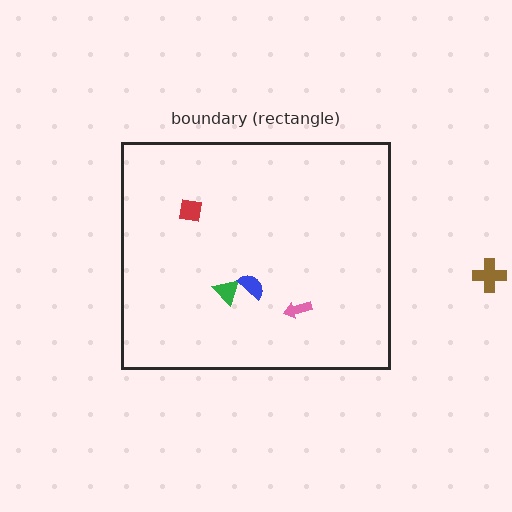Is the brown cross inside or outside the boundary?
Outside.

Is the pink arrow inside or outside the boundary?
Inside.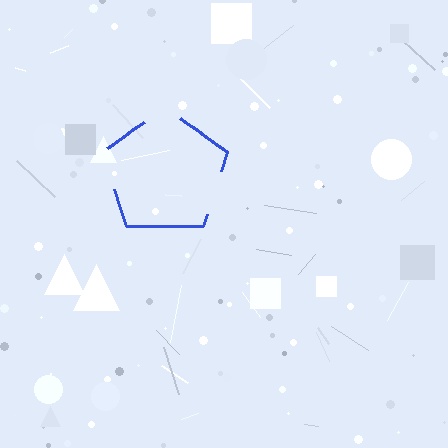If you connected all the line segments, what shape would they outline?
They would outline a pentagon.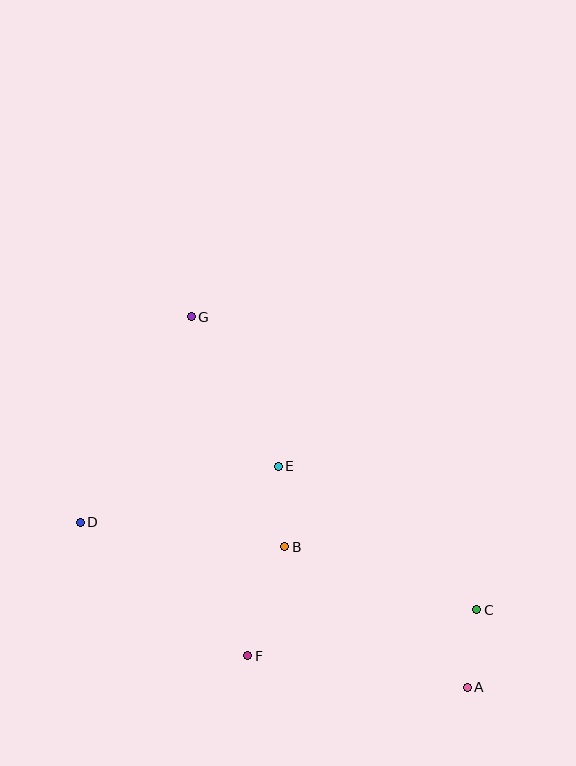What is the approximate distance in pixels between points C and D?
The distance between C and D is approximately 406 pixels.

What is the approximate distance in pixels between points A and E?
The distance between A and E is approximately 291 pixels.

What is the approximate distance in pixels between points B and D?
The distance between B and D is approximately 206 pixels.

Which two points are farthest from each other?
Points A and G are farthest from each other.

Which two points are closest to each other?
Points A and C are closest to each other.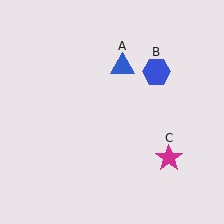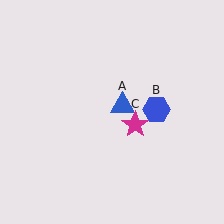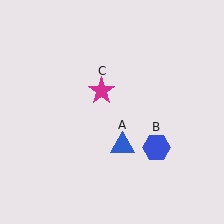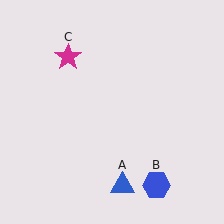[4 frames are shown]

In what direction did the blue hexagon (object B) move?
The blue hexagon (object B) moved down.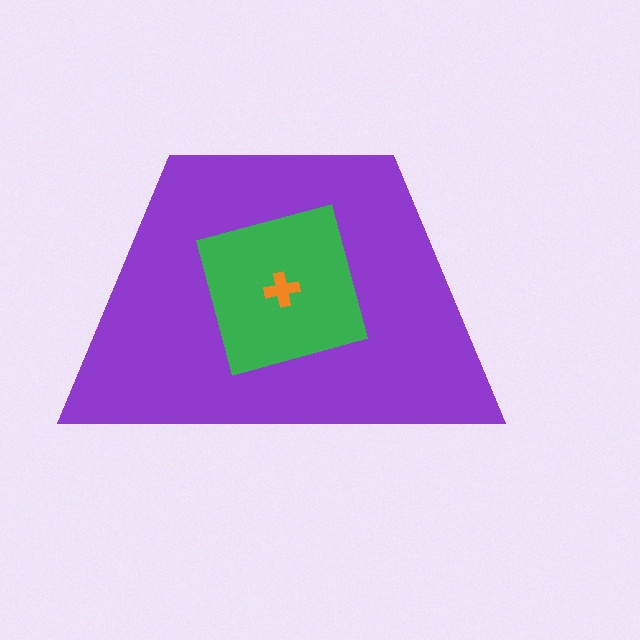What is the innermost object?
The orange cross.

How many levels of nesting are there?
3.